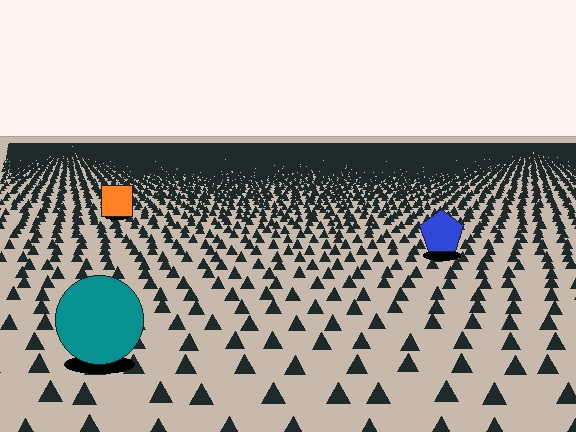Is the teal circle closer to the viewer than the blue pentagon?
Yes. The teal circle is closer — you can tell from the texture gradient: the ground texture is coarser near it.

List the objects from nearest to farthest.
From nearest to farthest: the teal circle, the blue pentagon, the orange square.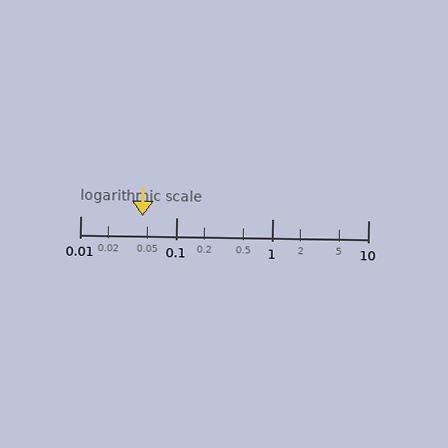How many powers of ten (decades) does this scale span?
The scale spans 3 decades, from 0.01 to 10.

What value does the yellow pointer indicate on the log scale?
The pointer indicates approximately 0.045.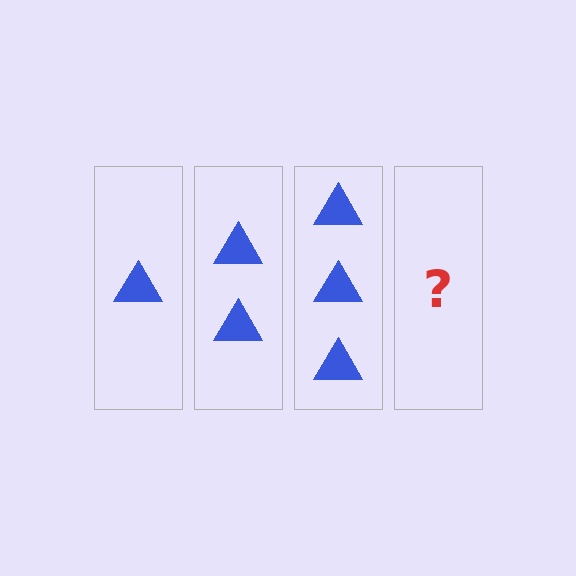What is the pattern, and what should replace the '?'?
The pattern is that each step adds one more triangle. The '?' should be 4 triangles.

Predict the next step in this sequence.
The next step is 4 triangles.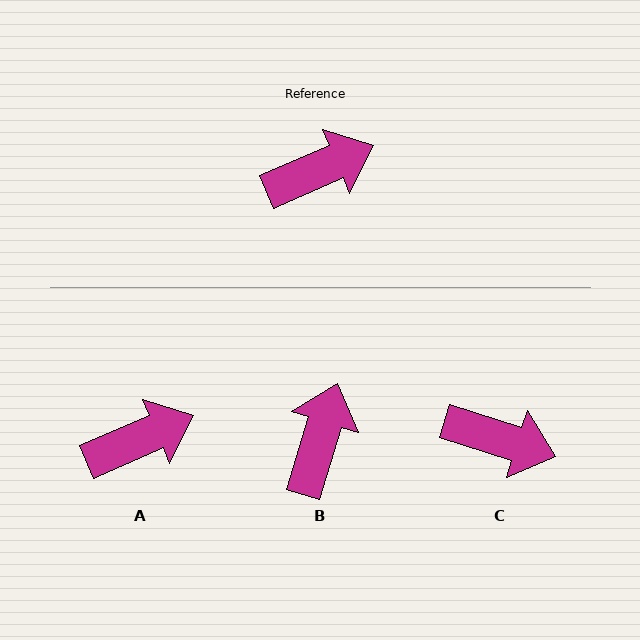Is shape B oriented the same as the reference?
No, it is off by about 49 degrees.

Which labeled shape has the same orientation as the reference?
A.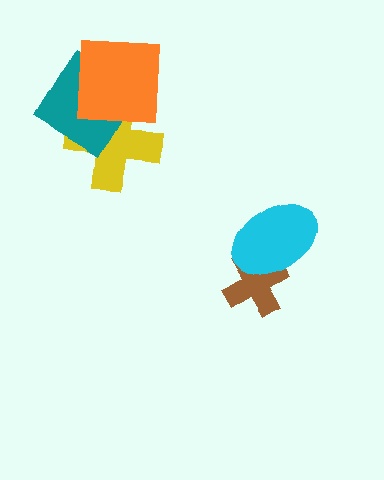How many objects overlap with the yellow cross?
2 objects overlap with the yellow cross.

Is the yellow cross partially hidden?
Yes, it is partially covered by another shape.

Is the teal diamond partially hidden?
Yes, it is partially covered by another shape.